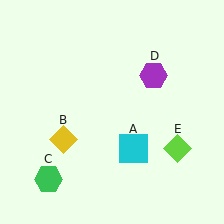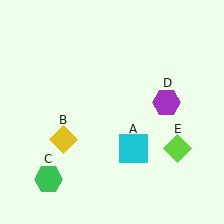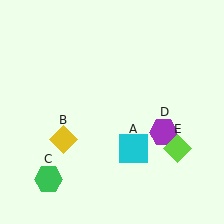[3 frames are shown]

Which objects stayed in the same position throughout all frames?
Cyan square (object A) and yellow diamond (object B) and green hexagon (object C) and lime diamond (object E) remained stationary.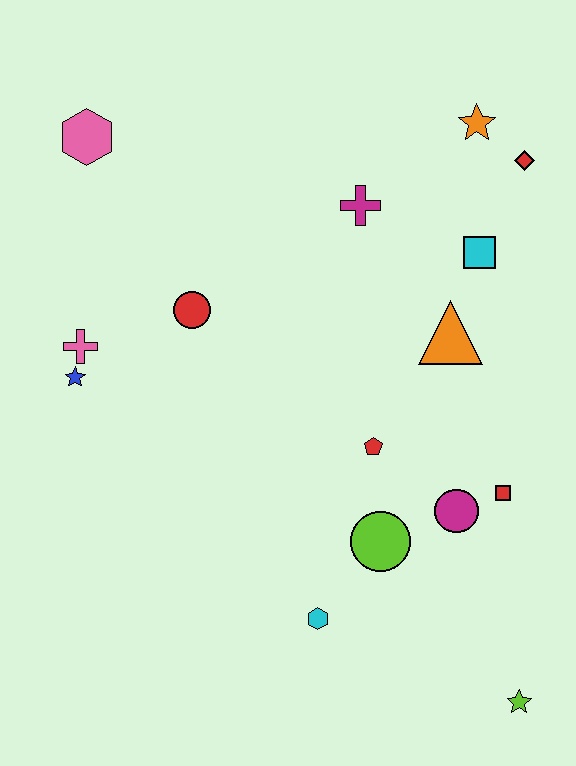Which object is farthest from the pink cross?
The lime star is farthest from the pink cross.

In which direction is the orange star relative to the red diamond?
The orange star is to the left of the red diamond.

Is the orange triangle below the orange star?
Yes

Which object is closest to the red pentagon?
The lime circle is closest to the red pentagon.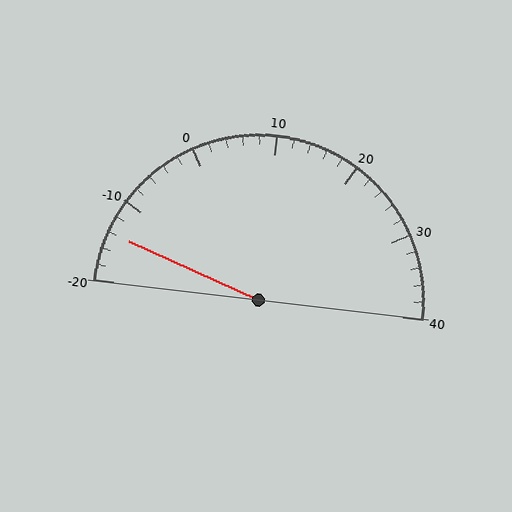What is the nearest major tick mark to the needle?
The nearest major tick mark is -10.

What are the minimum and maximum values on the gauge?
The gauge ranges from -20 to 40.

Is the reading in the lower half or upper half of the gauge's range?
The reading is in the lower half of the range (-20 to 40).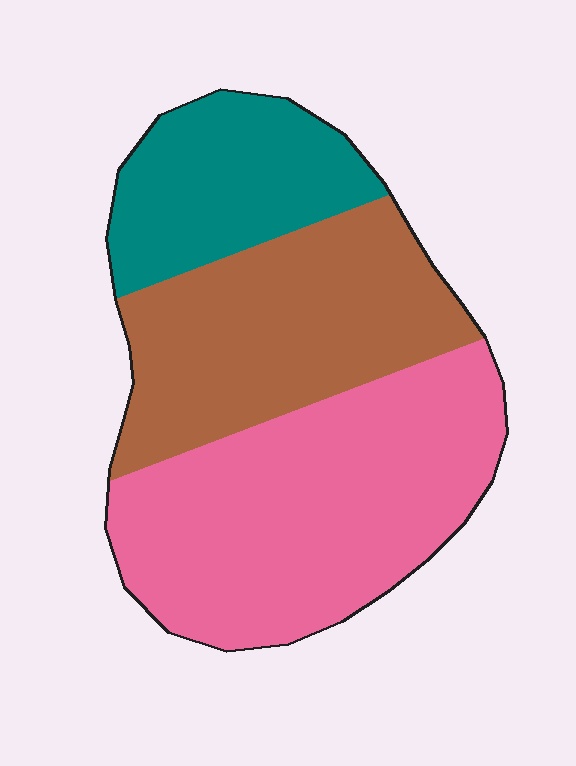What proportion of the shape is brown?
Brown covers around 35% of the shape.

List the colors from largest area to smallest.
From largest to smallest: pink, brown, teal.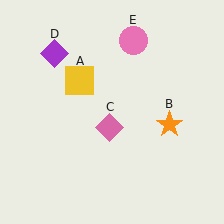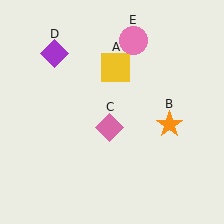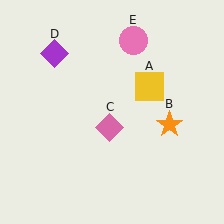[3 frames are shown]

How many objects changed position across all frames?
1 object changed position: yellow square (object A).